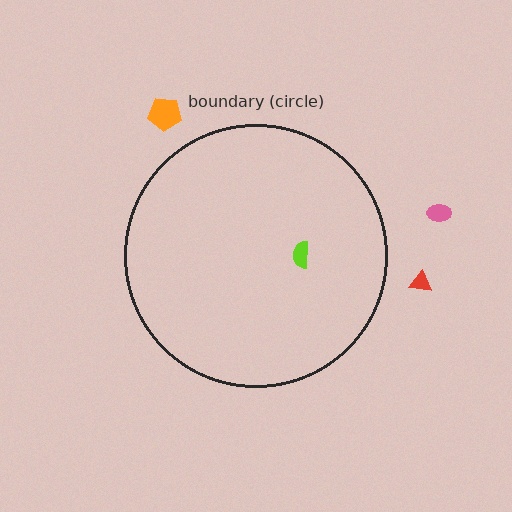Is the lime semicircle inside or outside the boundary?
Inside.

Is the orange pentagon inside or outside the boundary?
Outside.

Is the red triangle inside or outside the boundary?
Outside.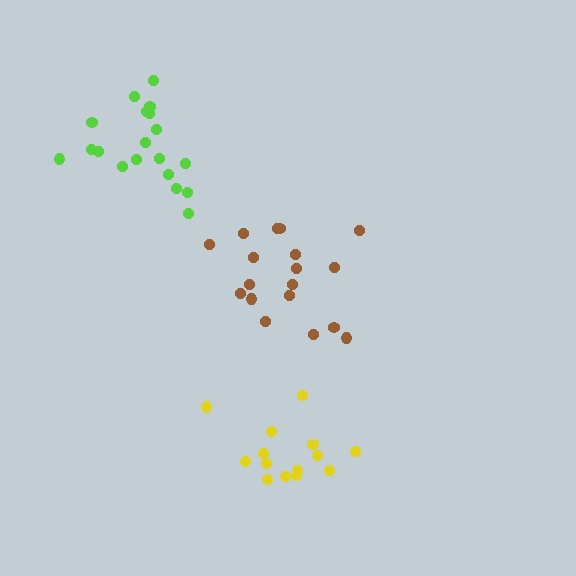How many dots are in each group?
Group 1: 19 dots, Group 2: 18 dots, Group 3: 14 dots (51 total).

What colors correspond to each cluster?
The clusters are colored: lime, brown, yellow.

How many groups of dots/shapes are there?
There are 3 groups.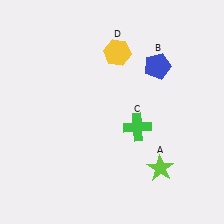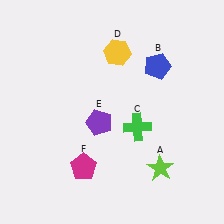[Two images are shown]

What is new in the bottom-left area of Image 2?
A purple pentagon (E) was added in the bottom-left area of Image 2.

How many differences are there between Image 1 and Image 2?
There are 2 differences between the two images.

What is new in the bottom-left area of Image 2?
A magenta pentagon (F) was added in the bottom-left area of Image 2.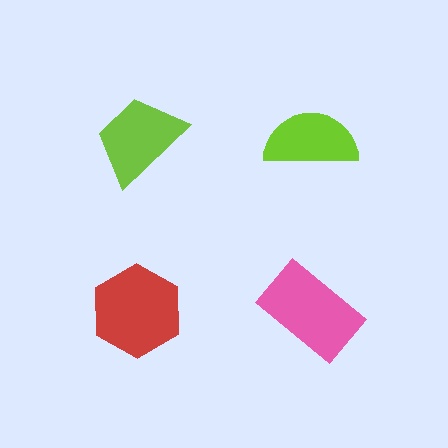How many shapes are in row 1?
2 shapes.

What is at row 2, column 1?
A red hexagon.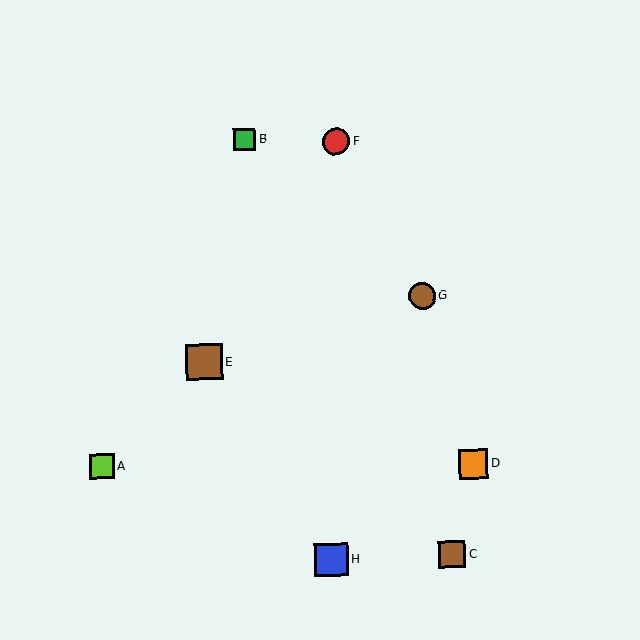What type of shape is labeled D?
Shape D is an orange square.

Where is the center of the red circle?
The center of the red circle is at (336, 142).